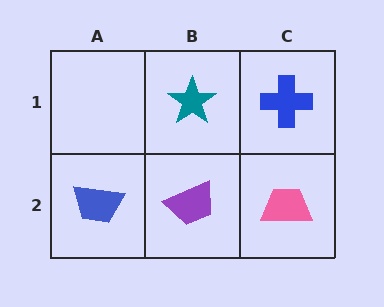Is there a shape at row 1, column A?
No, that cell is empty.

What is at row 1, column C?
A blue cross.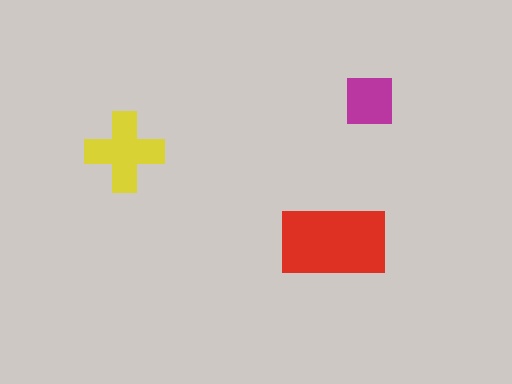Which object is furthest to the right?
The magenta square is rightmost.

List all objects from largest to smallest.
The red rectangle, the yellow cross, the magenta square.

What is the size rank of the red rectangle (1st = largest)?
1st.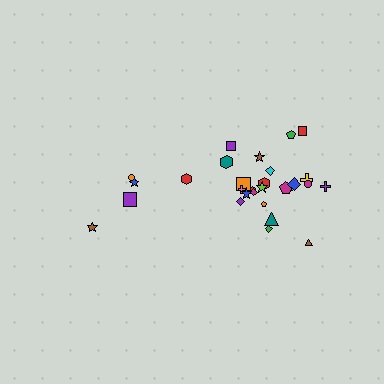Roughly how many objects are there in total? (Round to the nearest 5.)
Roughly 30 objects in total.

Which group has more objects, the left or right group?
The right group.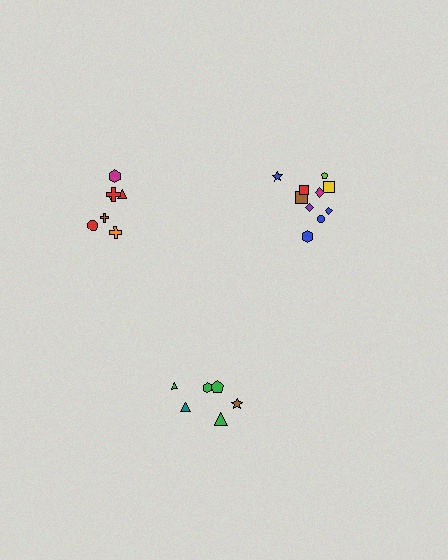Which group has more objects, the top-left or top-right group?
The top-right group.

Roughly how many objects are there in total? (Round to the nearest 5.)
Roughly 25 objects in total.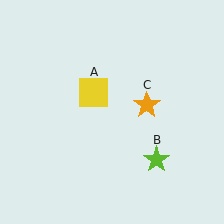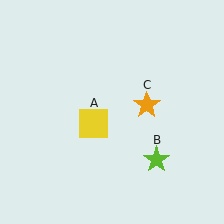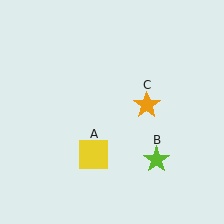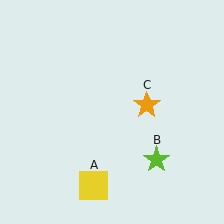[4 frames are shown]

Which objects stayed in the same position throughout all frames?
Lime star (object B) and orange star (object C) remained stationary.